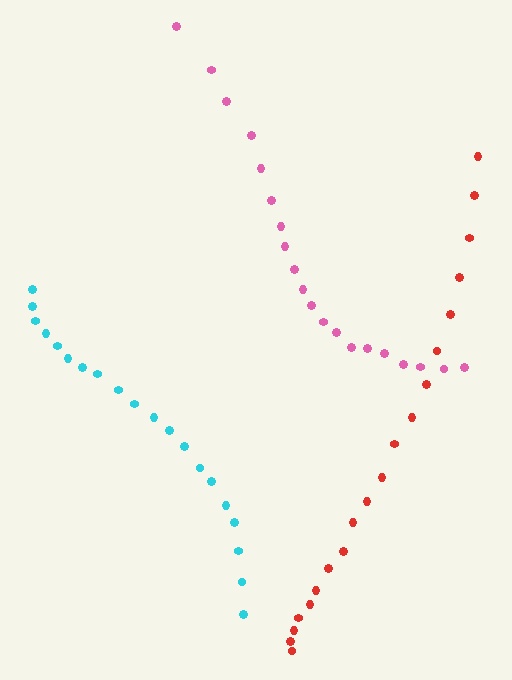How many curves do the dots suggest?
There are 3 distinct paths.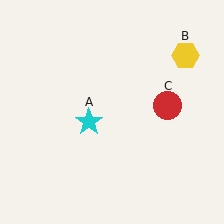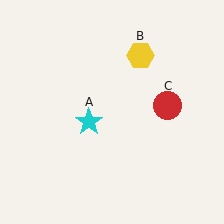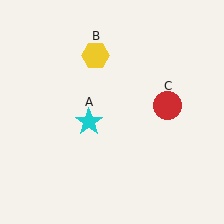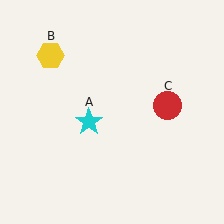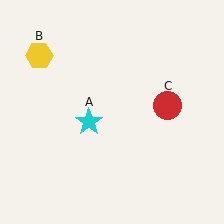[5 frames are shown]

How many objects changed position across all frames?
1 object changed position: yellow hexagon (object B).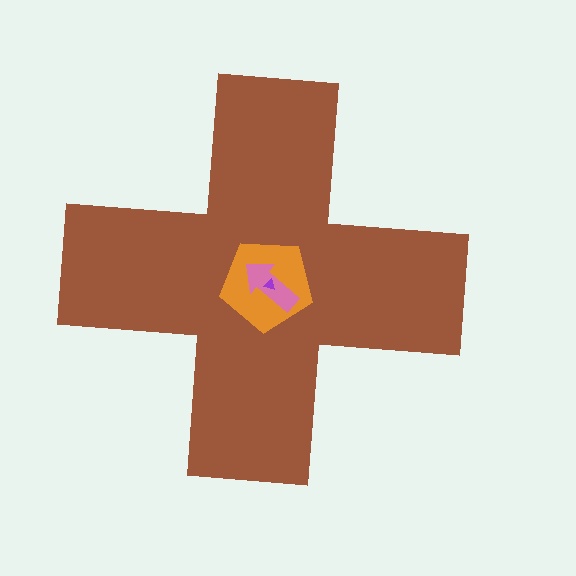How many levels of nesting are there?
4.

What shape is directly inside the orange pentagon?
The pink arrow.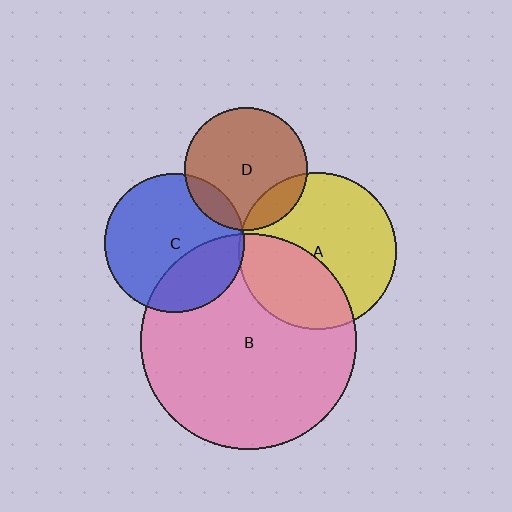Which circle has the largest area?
Circle B (pink).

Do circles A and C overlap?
Yes.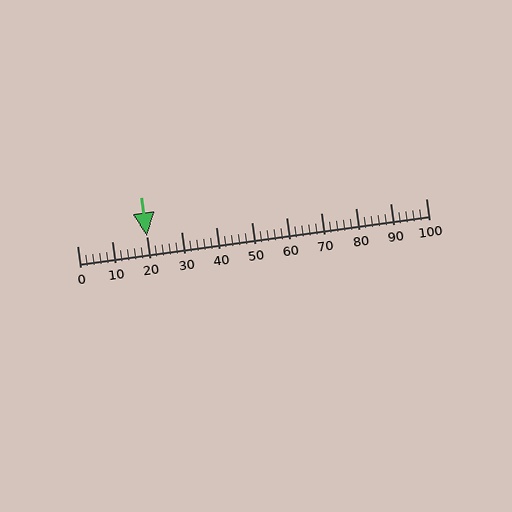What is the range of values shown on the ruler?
The ruler shows values from 0 to 100.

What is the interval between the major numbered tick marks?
The major tick marks are spaced 10 units apart.